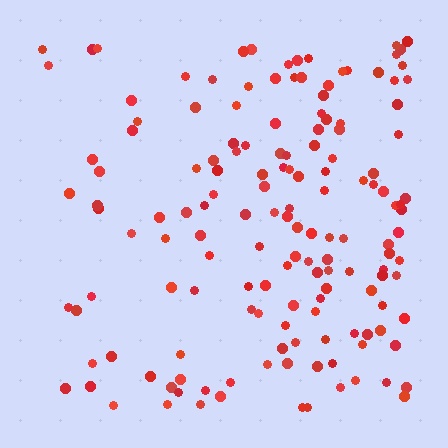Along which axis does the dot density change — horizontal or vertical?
Horizontal.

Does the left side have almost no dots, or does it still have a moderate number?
Still a moderate number, just noticeably fewer than the right.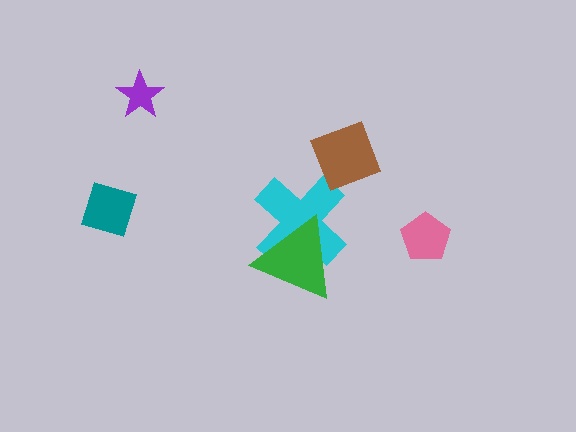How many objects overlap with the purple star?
0 objects overlap with the purple star.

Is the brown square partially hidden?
No, no other shape covers it.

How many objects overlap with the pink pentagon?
0 objects overlap with the pink pentagon.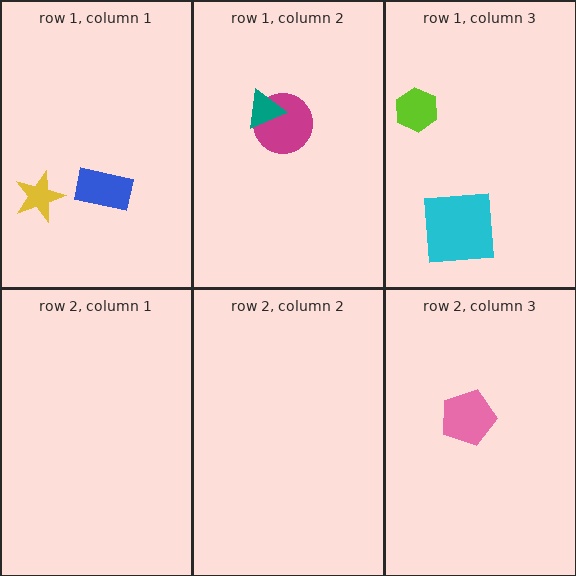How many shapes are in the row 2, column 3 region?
1.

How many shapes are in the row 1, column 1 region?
2.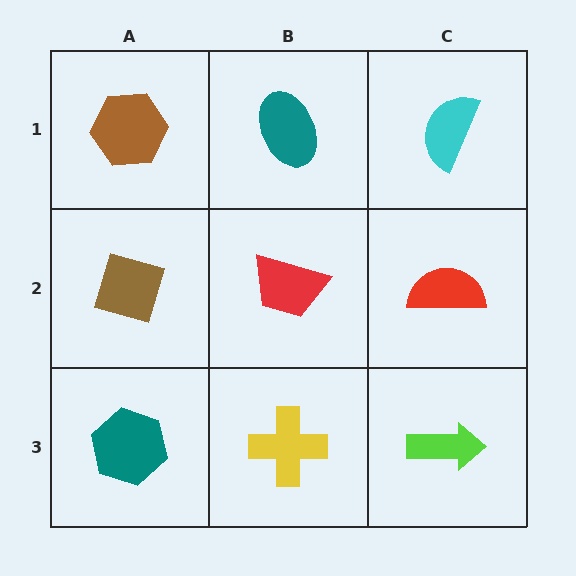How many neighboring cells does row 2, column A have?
3.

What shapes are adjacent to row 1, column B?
A red trapezoid (row 2, column B), a brown hexagon (row 1, column A), a cyan semicircle (row 1, column C).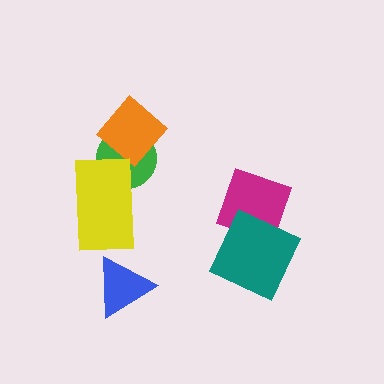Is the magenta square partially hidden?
Yes, it is partially covered by another shape.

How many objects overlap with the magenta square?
1 object overlaps with the magenta square.